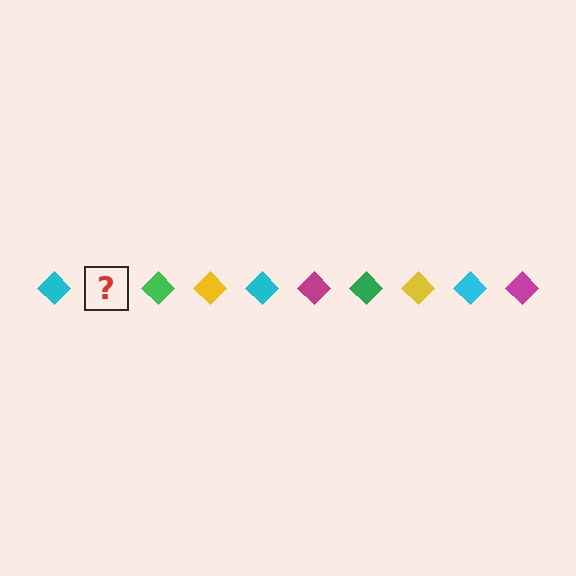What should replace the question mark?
The question mark should be replaced with a magenta diamond.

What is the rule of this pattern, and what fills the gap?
The rule is that the pattern cycles through cyan, magenta, green, yellow diamonds. The gap should be filled with a magenta diamond.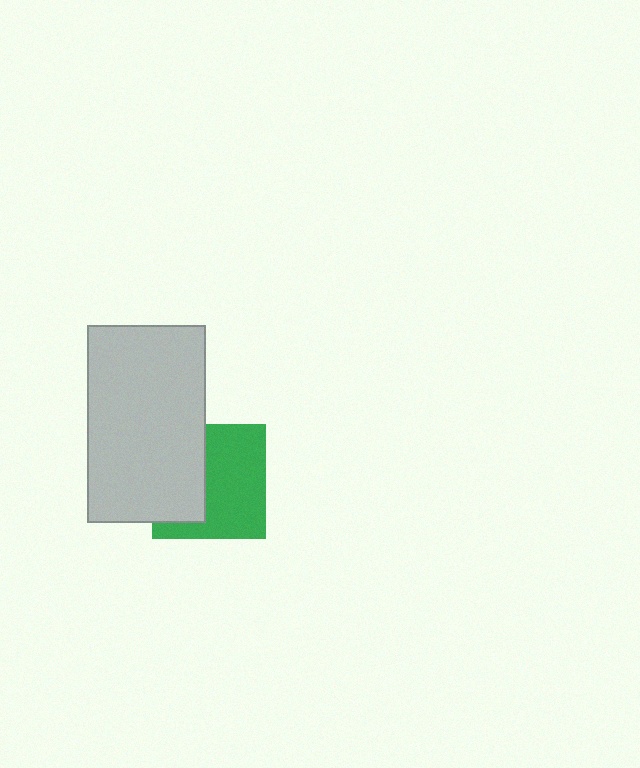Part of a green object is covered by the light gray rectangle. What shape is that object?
It is a square.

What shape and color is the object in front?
The object in front is a light gray rectangle.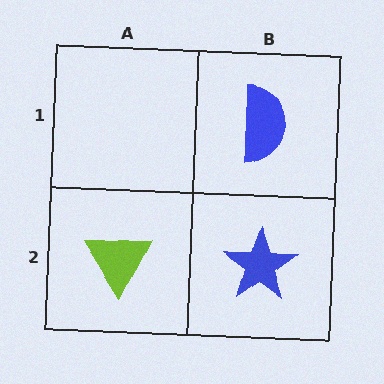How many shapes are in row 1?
1 shape.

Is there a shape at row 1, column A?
No, that cell is empty.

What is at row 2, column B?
A blue star.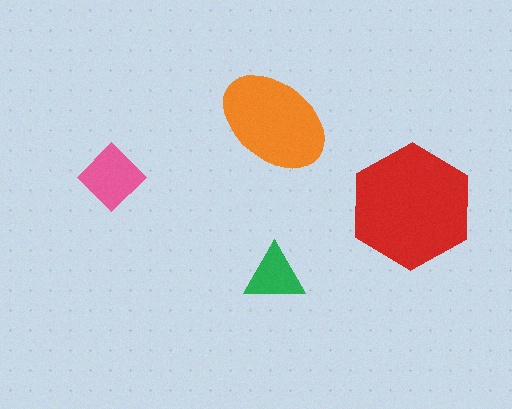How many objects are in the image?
There are 4 objects in the image.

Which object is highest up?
The orange ellipse is topmost.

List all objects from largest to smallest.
The red hexagon, the orange ellipse, the pink diamond, the green triangle.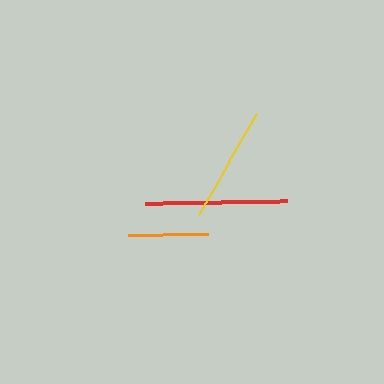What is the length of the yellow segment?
The yellow segment is approximately 116 pixels long.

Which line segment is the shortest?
The orange line is the shortest at approximately 81 pixels.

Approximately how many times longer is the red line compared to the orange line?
The red line is approximately 1.8 times the length of the orange line.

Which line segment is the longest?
The red line is the longest at approximately 142 pixels.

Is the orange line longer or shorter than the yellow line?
The yellow line is longer than the orange line.